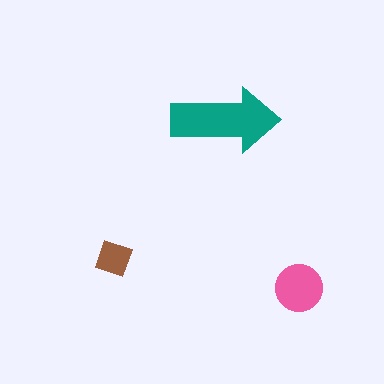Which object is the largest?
The teal arrow.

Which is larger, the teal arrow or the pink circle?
The teal arrow.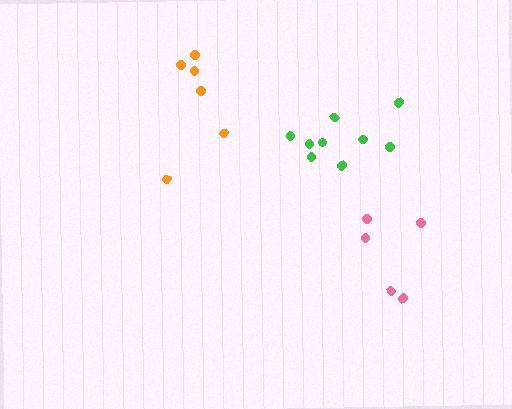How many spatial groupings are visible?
There are 3 spatial groupings.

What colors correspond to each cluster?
The clusters are colored: green, orange, pink.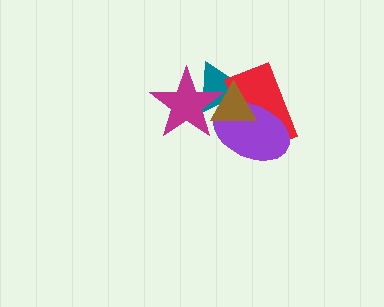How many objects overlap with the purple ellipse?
4 objects overlap with the purple ellipse.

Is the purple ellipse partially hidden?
Yes, it is partially covered by another shape.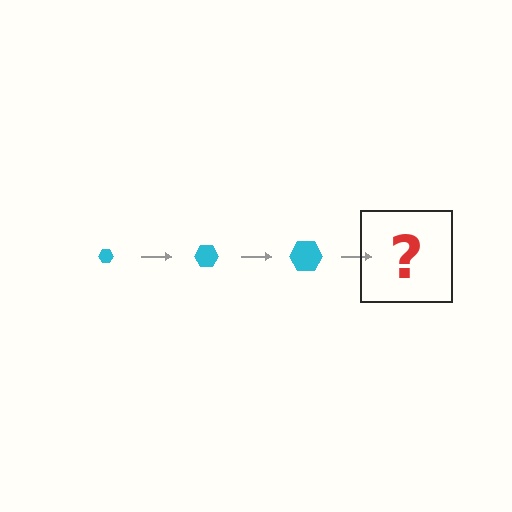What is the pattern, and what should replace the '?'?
The pattern is that the hexagon gets progressively larger each step. The '?' should be a cyan hexagon, larger than the previous one.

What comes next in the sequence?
The next element should be a cyan hexagon, larger than the previous one.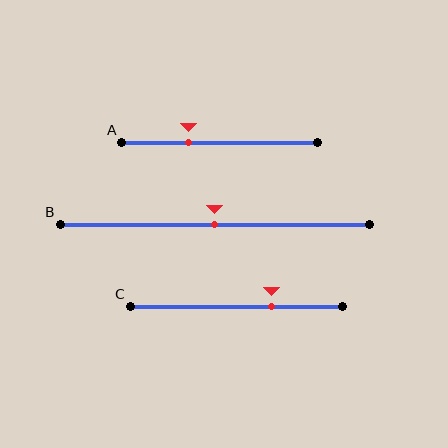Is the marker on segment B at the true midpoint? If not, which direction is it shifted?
Yes, the marker on segment B is at the true midpoint.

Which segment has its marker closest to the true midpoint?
Segment B has its marker closest to the true midpoint.